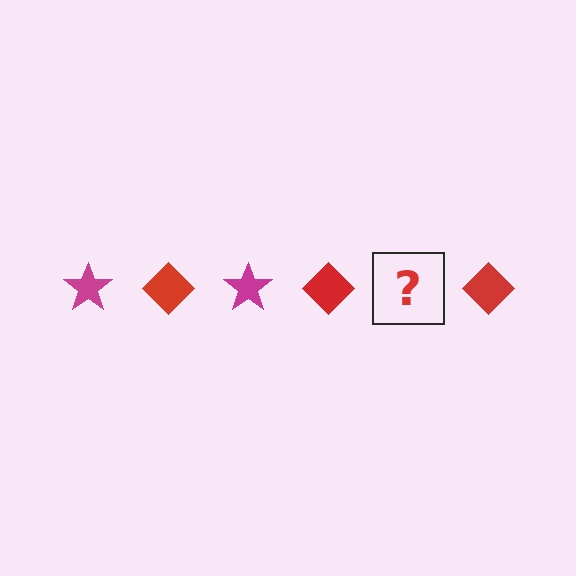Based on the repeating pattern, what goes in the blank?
The blank should be a magenta star.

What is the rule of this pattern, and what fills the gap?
The rule is that the pattern alternates between magenta star and red diamond. The gap should be filled with a magenta star.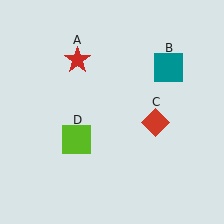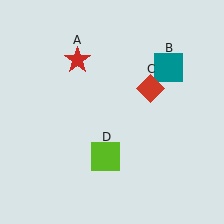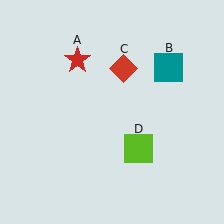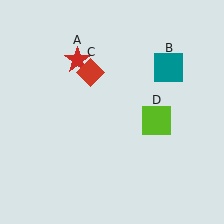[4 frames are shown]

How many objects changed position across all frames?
2 objects changed position: red diamond (object C), lime square (object D).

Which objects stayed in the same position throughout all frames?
Red star (object A) and teal square (object B) remained stationary.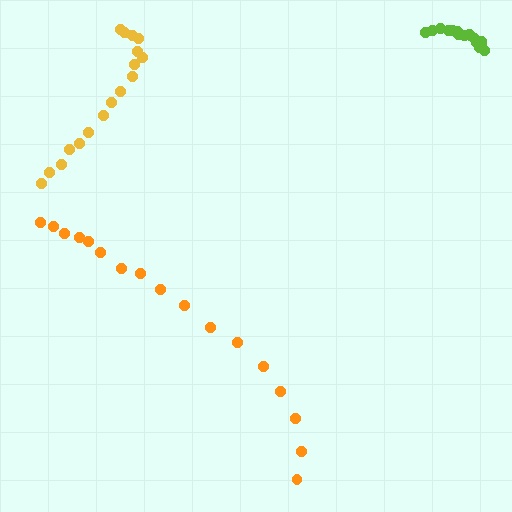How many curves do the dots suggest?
There are 3 distinct paths.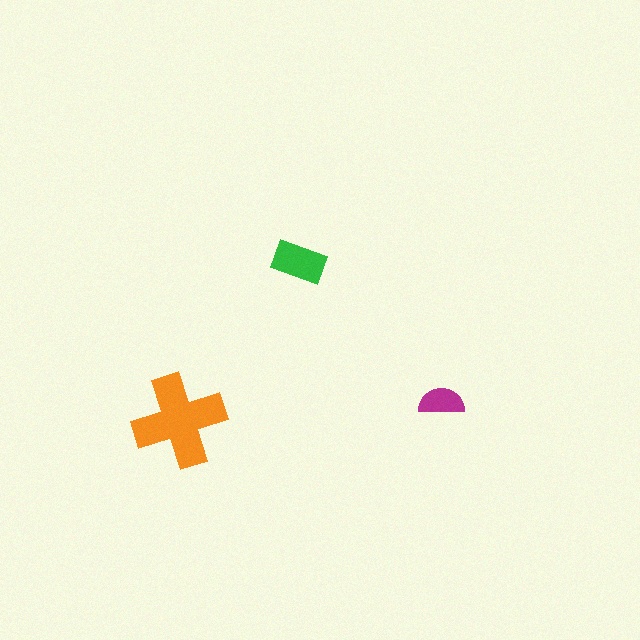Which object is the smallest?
The magenta semicircle.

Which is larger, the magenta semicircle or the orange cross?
The orange cross.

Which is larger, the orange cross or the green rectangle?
The orange cross.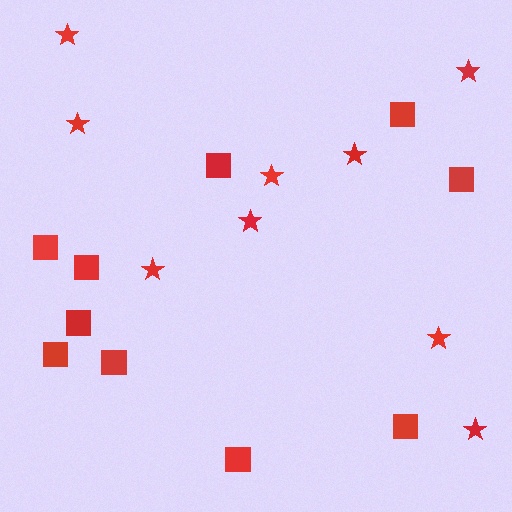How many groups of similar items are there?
There are 2 groups: one group of stars (9) and one group of squares (10).